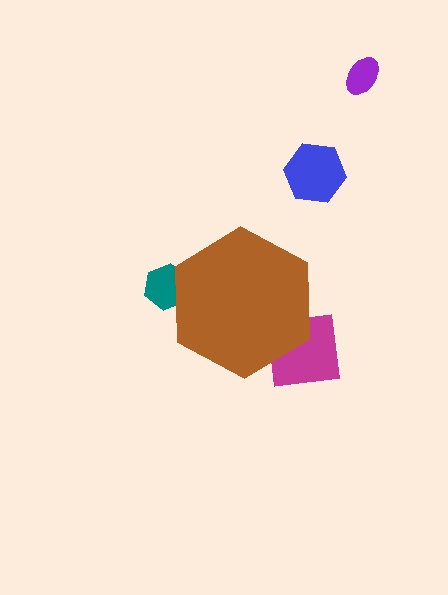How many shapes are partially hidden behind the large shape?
2 shapes are partially hidden.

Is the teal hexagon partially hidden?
Yes, the teal hexagon is partially hidden behind the brown hexagon.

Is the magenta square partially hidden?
Yes, the magenta square is partially hidden behind the brown hexagon.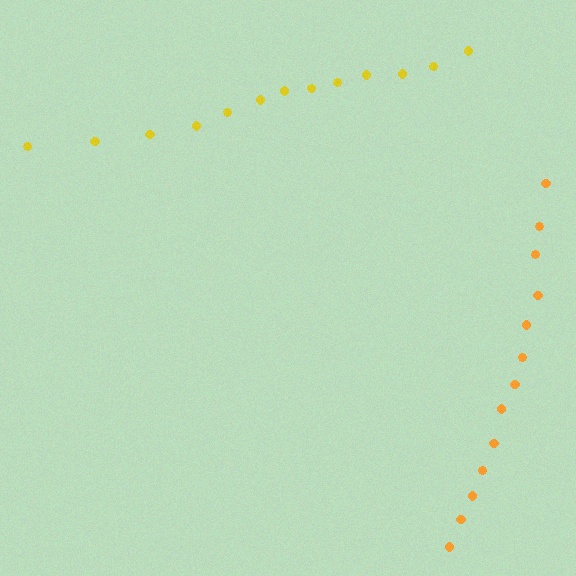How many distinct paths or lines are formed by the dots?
There are 2 distinct paths.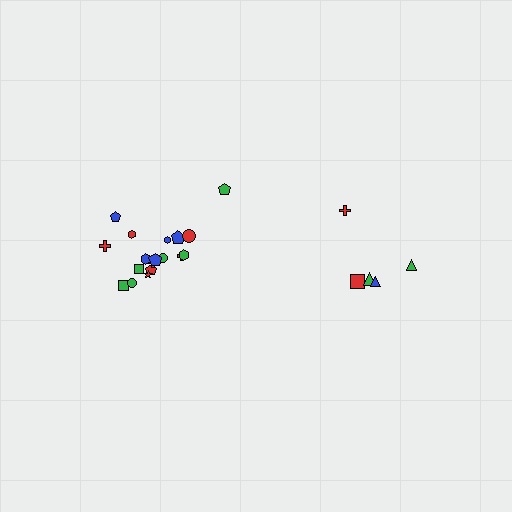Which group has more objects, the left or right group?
The left group.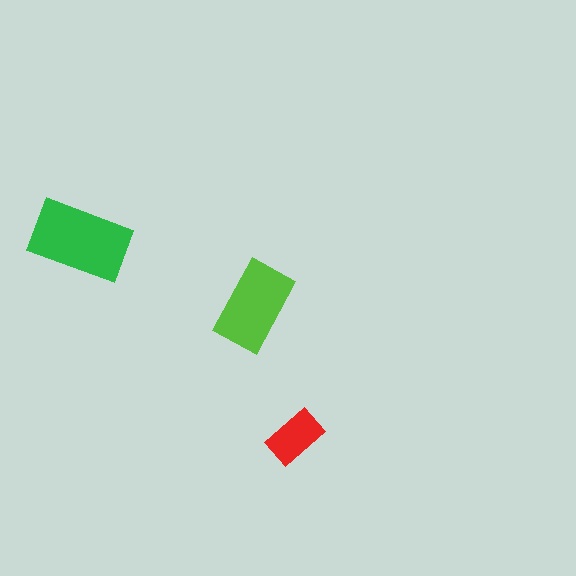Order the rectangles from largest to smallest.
the green one, the lime one, the red one.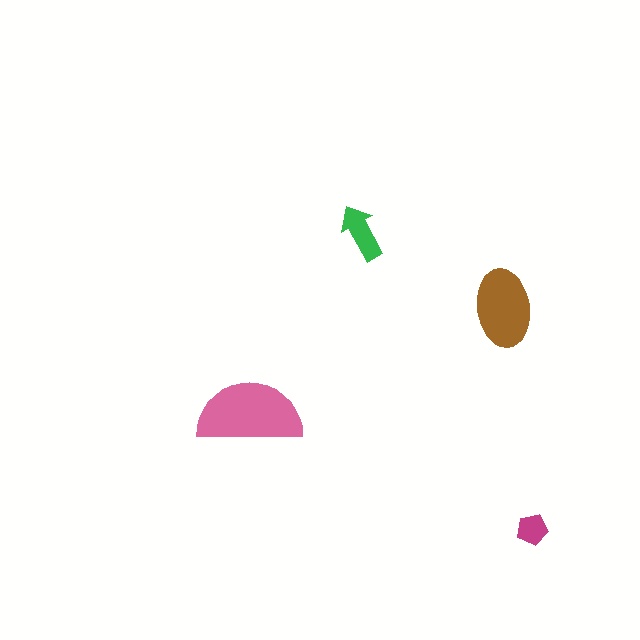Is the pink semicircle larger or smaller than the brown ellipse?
Larger.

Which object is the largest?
The pink semicircle.